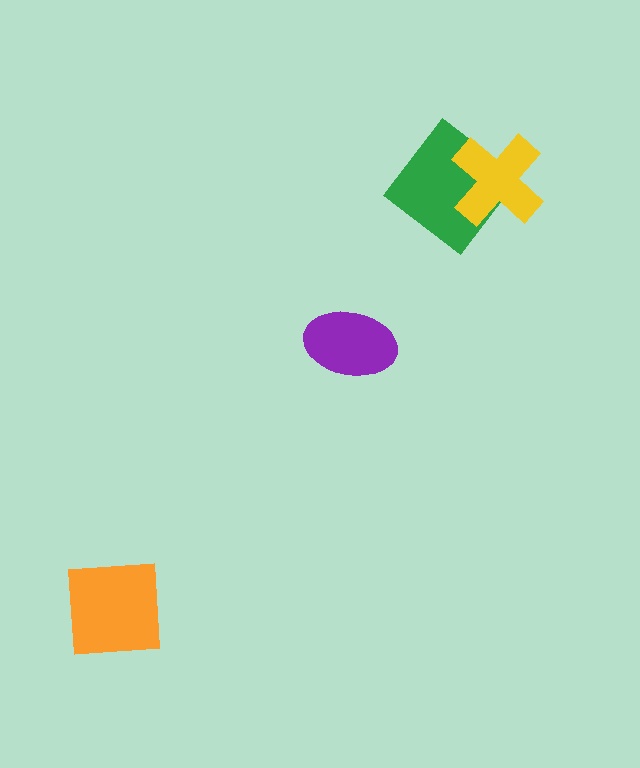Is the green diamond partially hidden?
Yes, it is partially covered by another shape.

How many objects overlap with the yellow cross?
1 object overlaps with the yellow cross.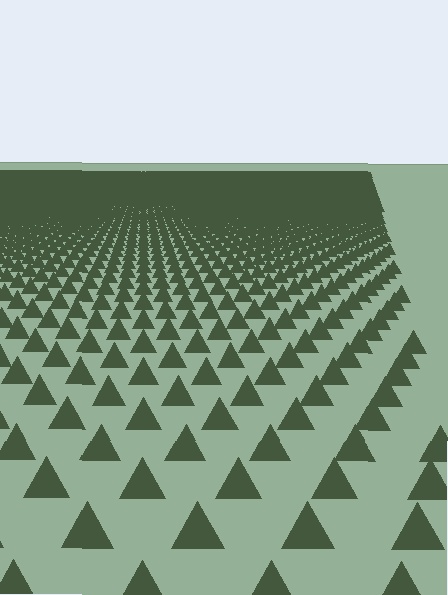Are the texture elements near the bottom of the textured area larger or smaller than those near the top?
Larger. Near the bottom, elements are closer to the viewer and appear at a bigger on-screen size.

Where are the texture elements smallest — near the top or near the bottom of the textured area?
Near the top.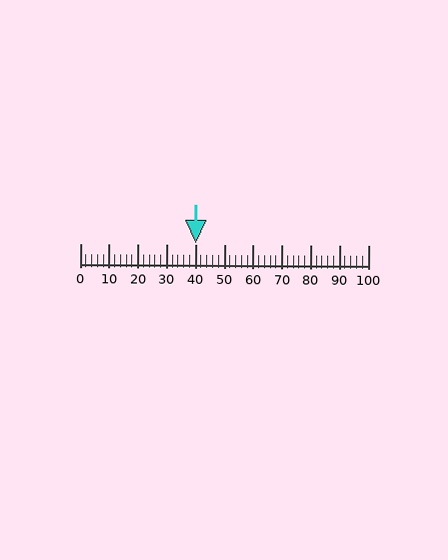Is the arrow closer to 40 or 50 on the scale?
The arrow is closer to 40.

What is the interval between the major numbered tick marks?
The major tick marks are spaced 10 units apart.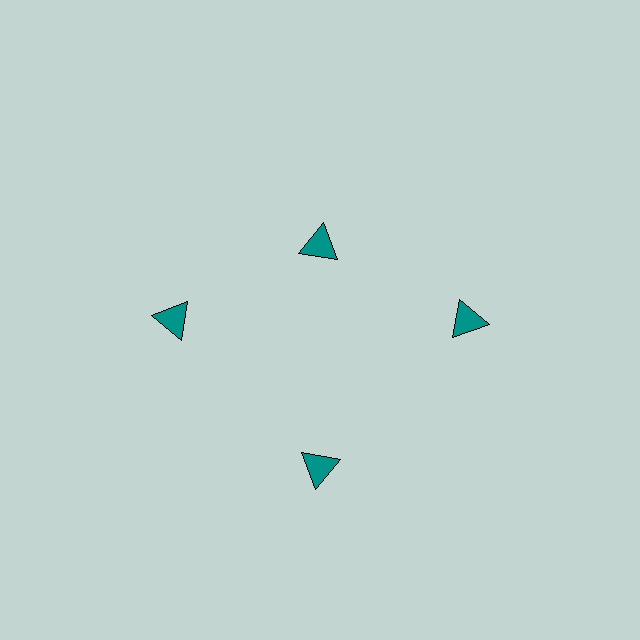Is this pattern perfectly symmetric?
No. The 4 teal triangles are arranged in a ring, but one element near the 12 o'clock position is pulled inward toward the center, breaking the 4-fold rotational symmetry.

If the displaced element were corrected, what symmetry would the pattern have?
It would have 4-fold rotational symmetry — the pattern would map onto itself every 90 degrees.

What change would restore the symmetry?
The symmetry would be restored by moving it outward, back onto the ring so that all 4 triangles sit at equal angles and equal distance from the center.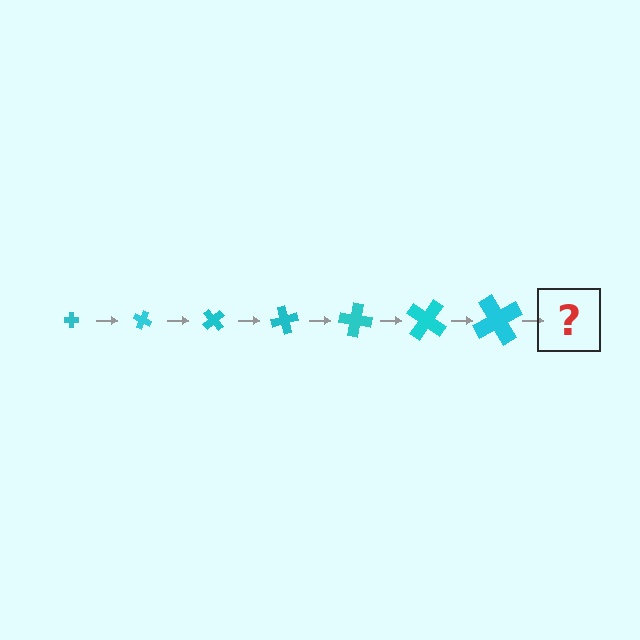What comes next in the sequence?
The next element should be a cross, larger than the previous one and rotated 175 degrees from the start.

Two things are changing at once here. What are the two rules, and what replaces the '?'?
The two rules are that the cross grows larger each step and it rotates 25 degrees each step. The '?' should be a cross, larger than the previous one and rotated 175 degrees from the start.